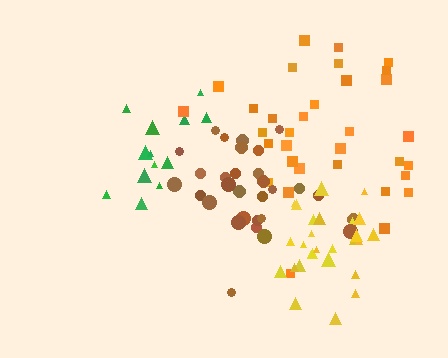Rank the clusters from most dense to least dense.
yellow, brown, green, orange.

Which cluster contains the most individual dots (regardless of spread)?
Orange (33).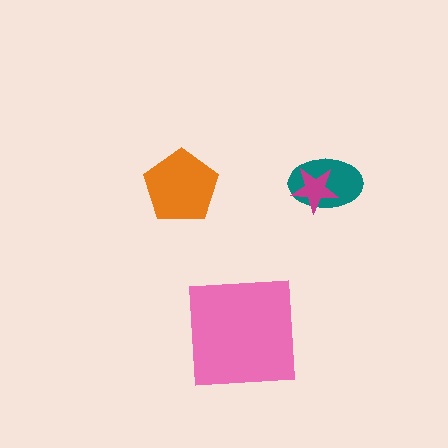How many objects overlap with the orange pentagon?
0 objects overlap with the orange pentagon.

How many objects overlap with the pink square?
0 objects overlap with the pink square.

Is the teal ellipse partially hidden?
Yes, it is partially covered by another shape.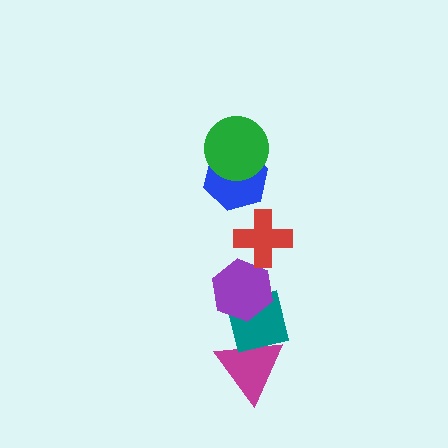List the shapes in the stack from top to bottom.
From top to bottom: the green circle, the blue hexagon, the red cross, the purple hexagon, the teal square, the magenta triangle.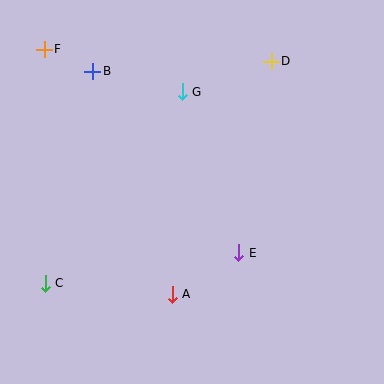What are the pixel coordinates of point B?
Point B is at (93, 71).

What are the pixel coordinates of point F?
Point F is at (44, 49).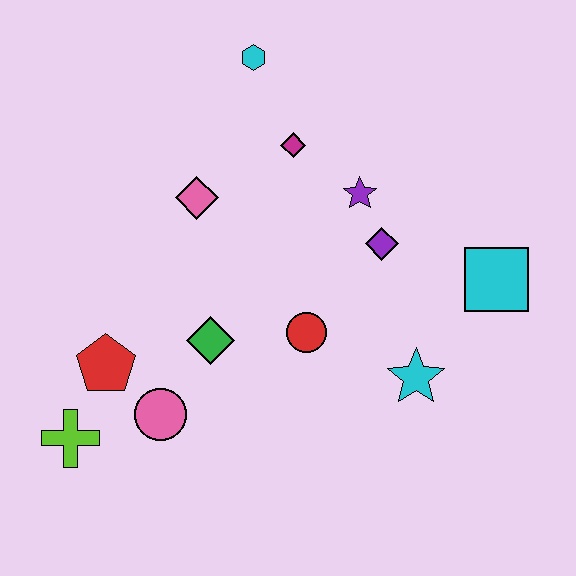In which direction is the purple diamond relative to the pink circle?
The purple diamond is to the right of the pink circle.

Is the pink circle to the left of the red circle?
Yes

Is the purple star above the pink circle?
Yes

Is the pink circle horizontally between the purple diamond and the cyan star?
No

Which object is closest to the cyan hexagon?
The magenta diamond is closest to the cyan hexagon.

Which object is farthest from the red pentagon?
The cyan square is farthest from the red pentagon.